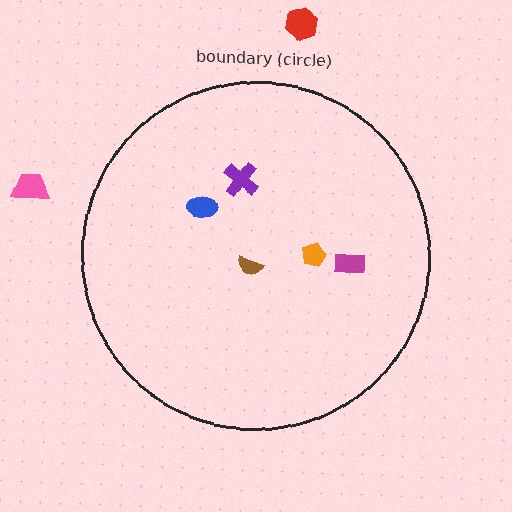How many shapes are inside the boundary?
5 inside, 2 outside.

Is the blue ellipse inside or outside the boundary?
Inside.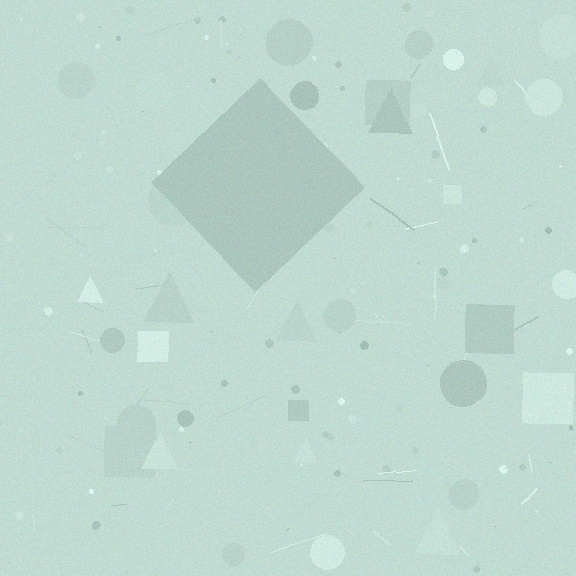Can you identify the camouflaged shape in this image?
The camouflaged shape is a diamond.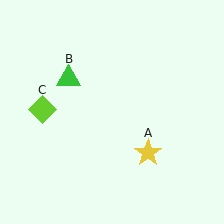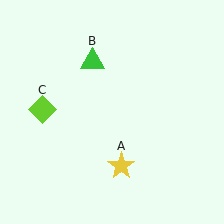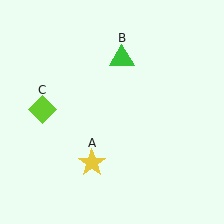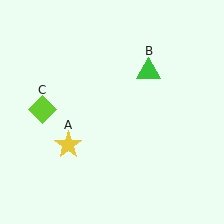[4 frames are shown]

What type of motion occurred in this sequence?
The yellow star (object A), green triangle (object B) rotated clockwise around the center of the scene.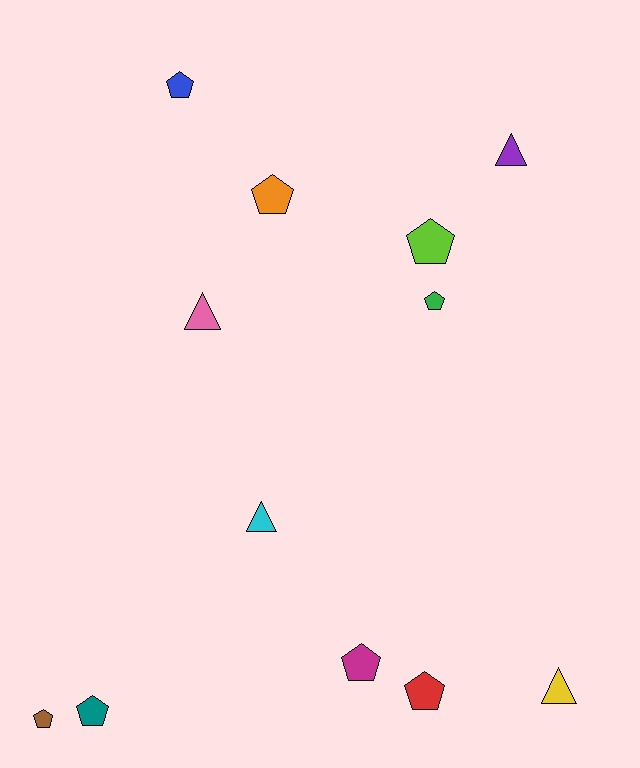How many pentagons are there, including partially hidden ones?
There are 8 pentagons.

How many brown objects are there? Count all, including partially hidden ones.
There is 1 brown object.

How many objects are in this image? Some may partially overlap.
There are 12 objects.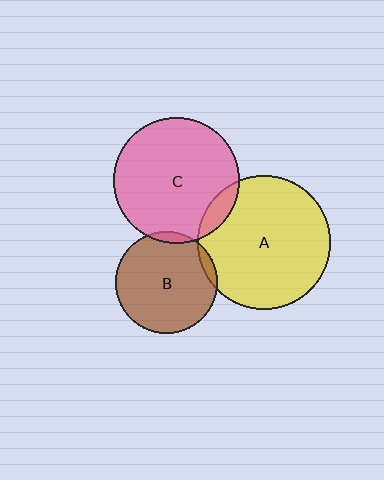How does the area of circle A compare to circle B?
Approximately 1.7 times.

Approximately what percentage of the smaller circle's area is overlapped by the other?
Approximately 10%.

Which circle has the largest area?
Circle A (yellow).